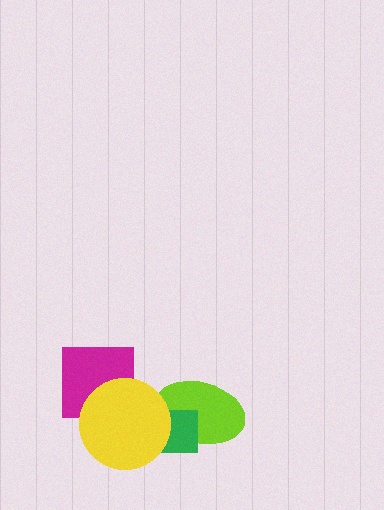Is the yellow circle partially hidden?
No, no other shape covers it.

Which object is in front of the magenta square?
The yellow circle is in front of the magenta square.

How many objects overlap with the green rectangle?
2 objects overlap with the green rectangle.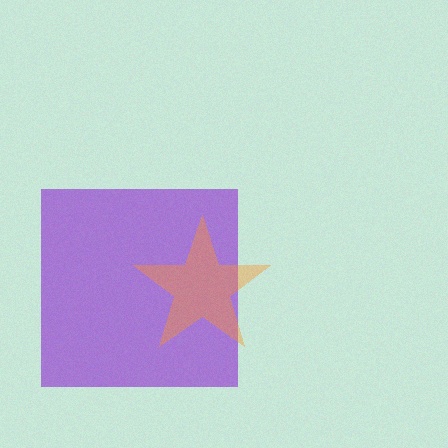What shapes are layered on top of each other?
The layered shapes are: a purple square, an orange star.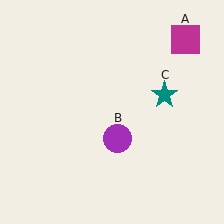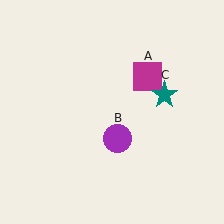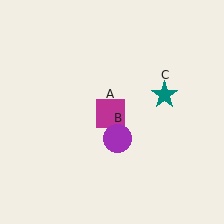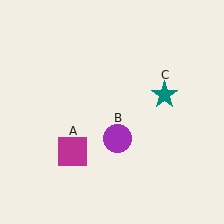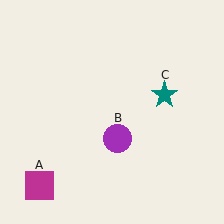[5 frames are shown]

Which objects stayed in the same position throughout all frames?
Purple circle (object B) and teal star (object C) remained stationary.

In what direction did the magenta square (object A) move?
The magenta square (object A) moved down and to the left.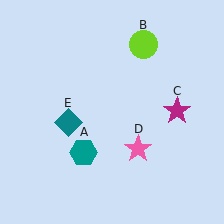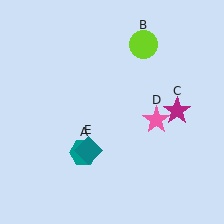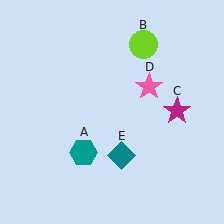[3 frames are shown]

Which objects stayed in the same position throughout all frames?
Teal hexagon (object A) and lime circle (object B) and magenta star (object C) remained stationary.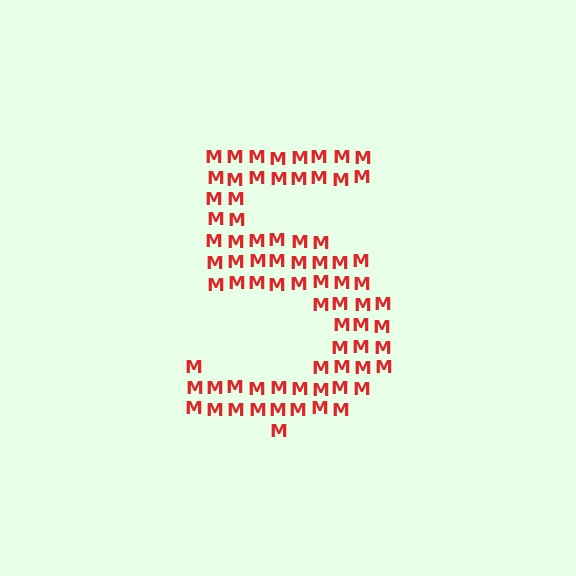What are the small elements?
The small elements are letter M's.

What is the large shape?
The large shape is the digit 5.